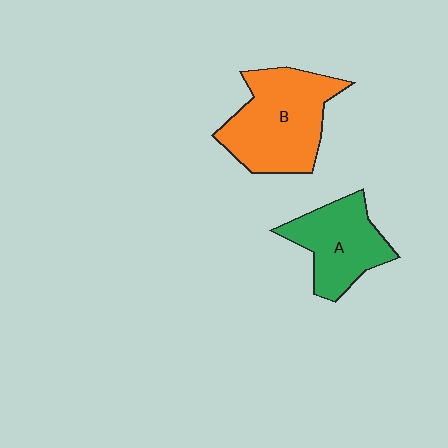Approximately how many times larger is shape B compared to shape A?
Approximately 1.4 times.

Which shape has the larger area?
Shape B (orange).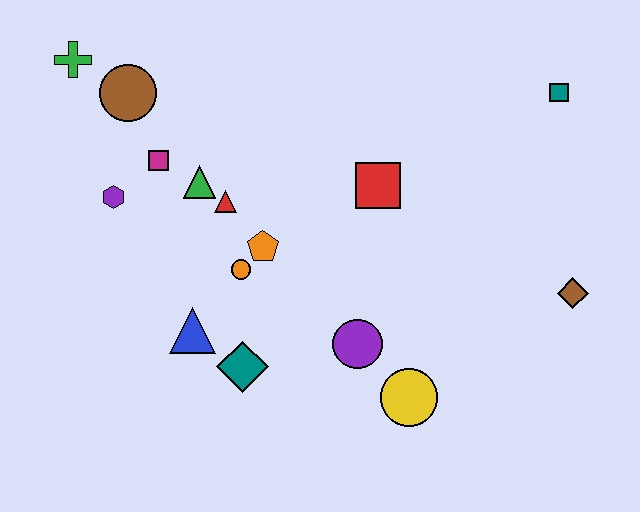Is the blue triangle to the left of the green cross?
No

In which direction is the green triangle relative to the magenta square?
The green triangle is to the right of the magenta square.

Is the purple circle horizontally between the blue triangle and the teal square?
Yes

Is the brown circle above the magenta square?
Yes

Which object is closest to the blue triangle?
The teal diamond is closest to the blue triangle.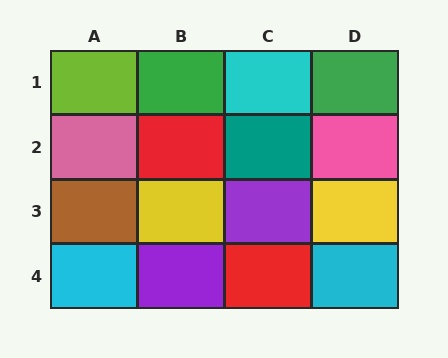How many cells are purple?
2 cells are purple.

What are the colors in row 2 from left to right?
Pink, red, teal, pink.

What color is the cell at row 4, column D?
Cyan.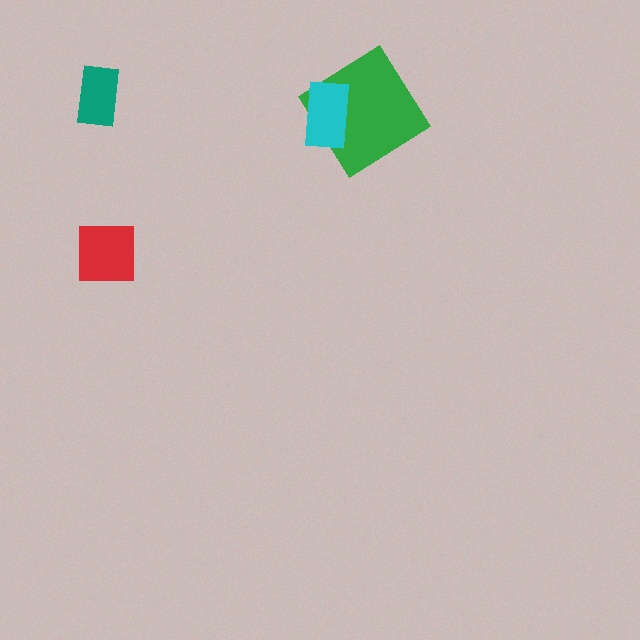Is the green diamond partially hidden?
Yes, it is partially covered by another shape.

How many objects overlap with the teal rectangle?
0 objects overlap with the teal rectangle.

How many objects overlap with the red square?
0 objects overlap with the red square.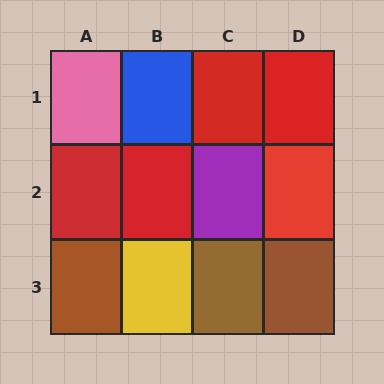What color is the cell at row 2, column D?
Red.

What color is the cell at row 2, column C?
Purple.